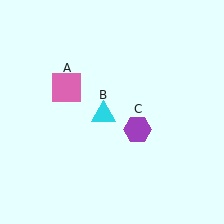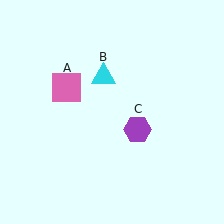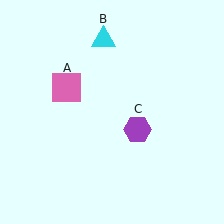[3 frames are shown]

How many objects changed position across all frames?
1 object changed position: cyan triangle (object B).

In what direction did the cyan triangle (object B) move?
The cyan triangle (object B) moved up.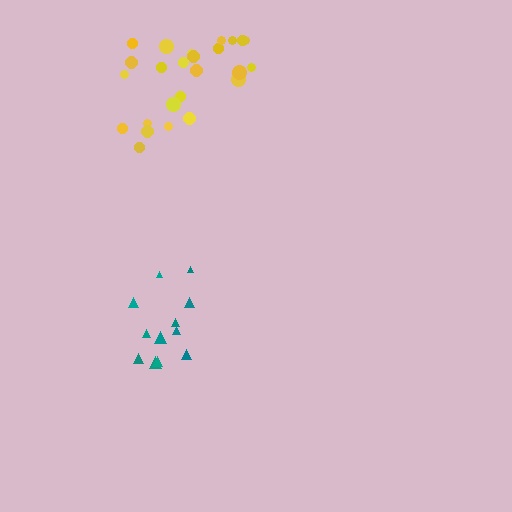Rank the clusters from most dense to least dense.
yellow, teal.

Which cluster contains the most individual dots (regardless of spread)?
Yellow (25).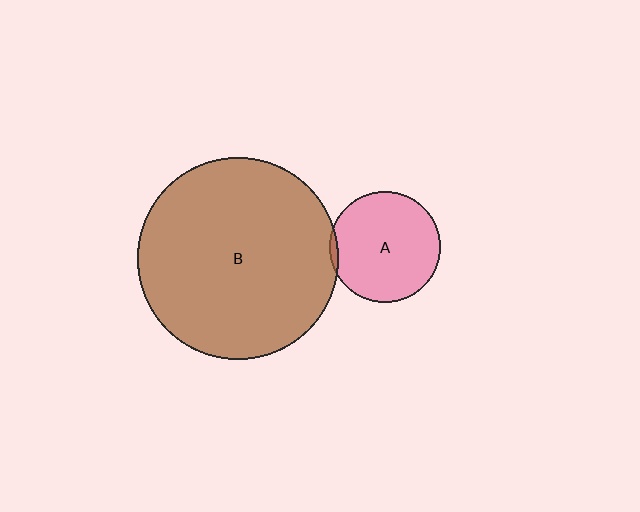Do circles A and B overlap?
Yes.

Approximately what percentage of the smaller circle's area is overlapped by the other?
Approximately 5%.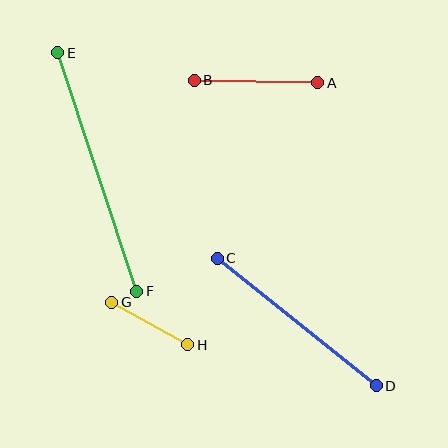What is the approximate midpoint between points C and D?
The midpoint is at approximately (297, 322) pixels.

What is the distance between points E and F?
The distance is approximately 251 pixels.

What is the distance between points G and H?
The distance is approximately 87 pixels.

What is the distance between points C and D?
The distance is approximately 204 pixels.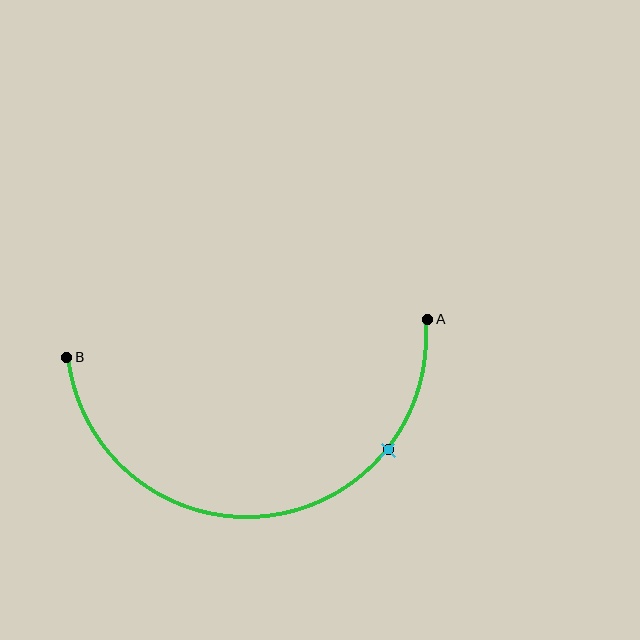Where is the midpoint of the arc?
The arc midpoint is the point on the curve farthest from the straight line joining A and B. It sits below that line.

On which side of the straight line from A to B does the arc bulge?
The arc bulges below the straight line connecting A and B.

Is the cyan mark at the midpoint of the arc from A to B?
No. The cyan mark lies on the arc but is closer to endpoint A. The arc midpoint would be at the point on the curve equidistant along the arc from both A and B.